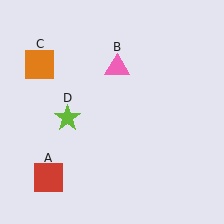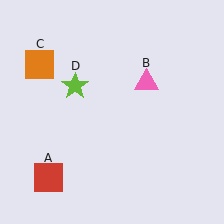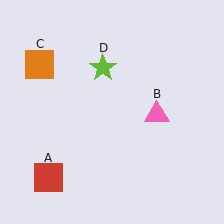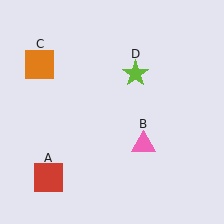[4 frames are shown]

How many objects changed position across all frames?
2 objects changed position: pink triangle (object B), lime star (object D).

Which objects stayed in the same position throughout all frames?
Red square (object A) and orange square (object C) remained stationary.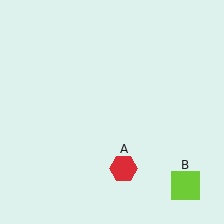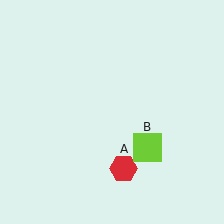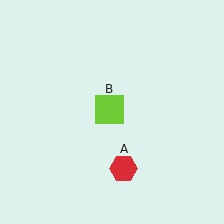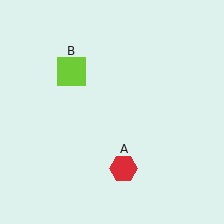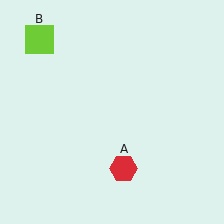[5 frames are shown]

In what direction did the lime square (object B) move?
The lime square (object B) moved up and to the left.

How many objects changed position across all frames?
1 object changed position: lime square (object B).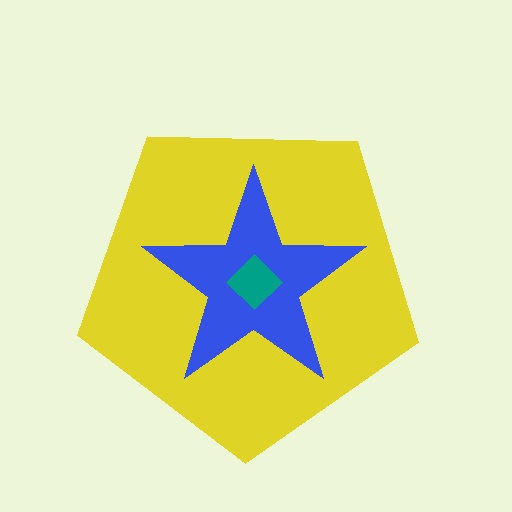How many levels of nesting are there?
3.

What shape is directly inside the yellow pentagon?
The blue star.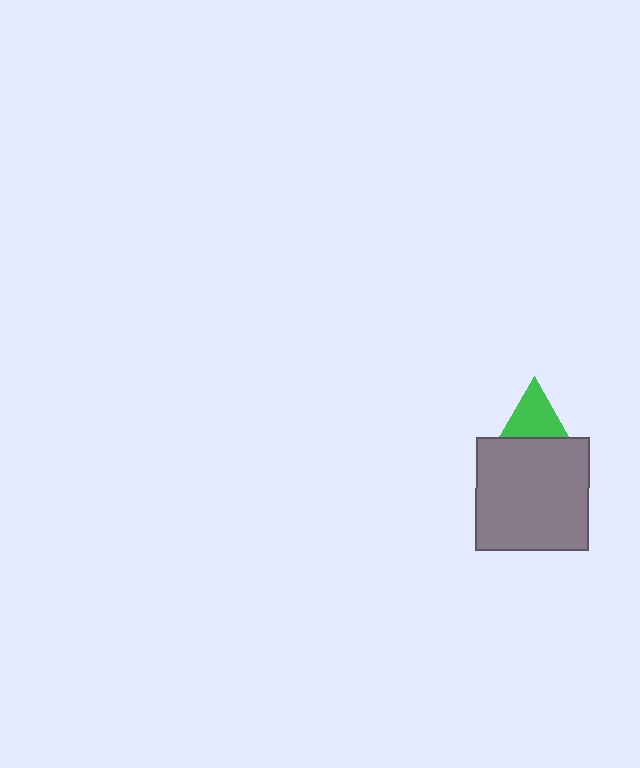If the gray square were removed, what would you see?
You would see the complete green triangle.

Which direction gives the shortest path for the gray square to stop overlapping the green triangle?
Moving down gives the shortest separation.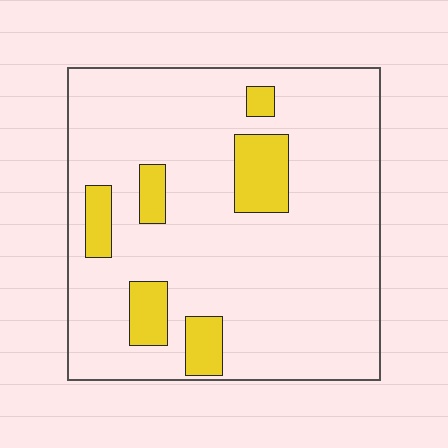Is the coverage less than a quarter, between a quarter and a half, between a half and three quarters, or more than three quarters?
Less than a quarter.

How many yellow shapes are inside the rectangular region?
6.